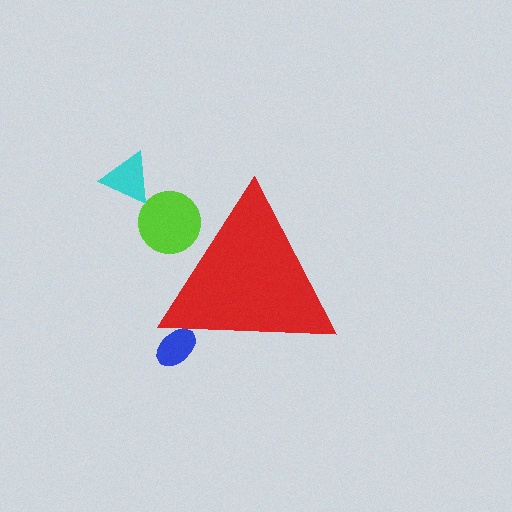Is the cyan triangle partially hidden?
No, the cyan triangle is fully visible.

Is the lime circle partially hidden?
Yes, the lime circle is partially hidden behind the red triangle.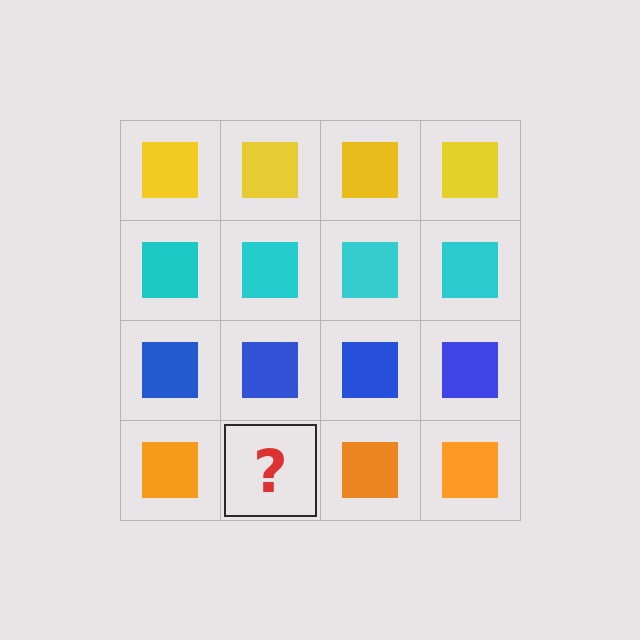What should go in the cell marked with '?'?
The missing cell should contain an orange square.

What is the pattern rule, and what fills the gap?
The rule is that each row has a consistent color. The gap should be filled with an orange square.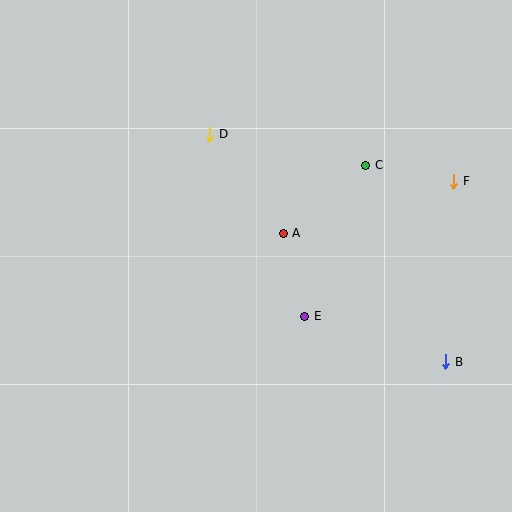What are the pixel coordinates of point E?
Point E is at (305, 316).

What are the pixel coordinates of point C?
Point C is at (366, 165).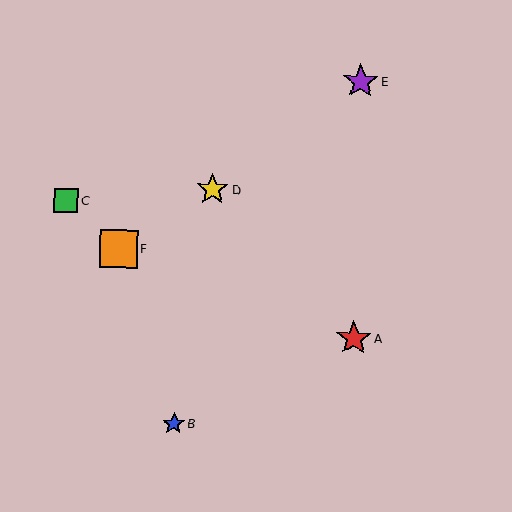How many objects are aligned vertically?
2 objects (A, E) are aligned vertically.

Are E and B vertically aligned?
No, E is at x≈361 and B is at x≈174.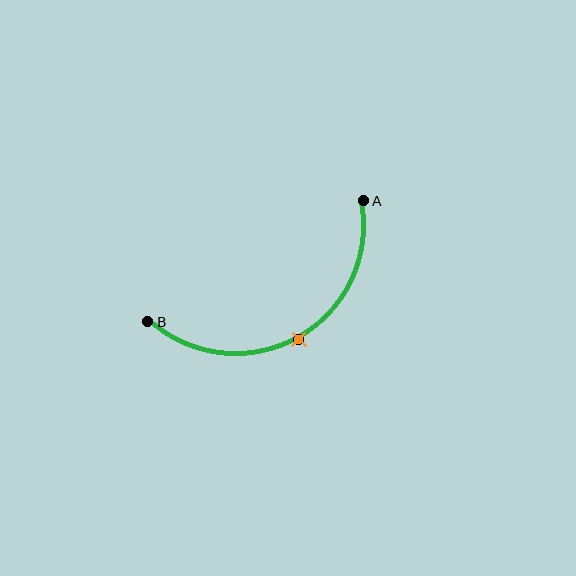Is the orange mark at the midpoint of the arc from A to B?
Yes. The orange mark lies on the arc at equal arc-length from both A and B — it is the arc midpoint.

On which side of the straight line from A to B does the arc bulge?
The arc bulges below the straight line connecting A and B.